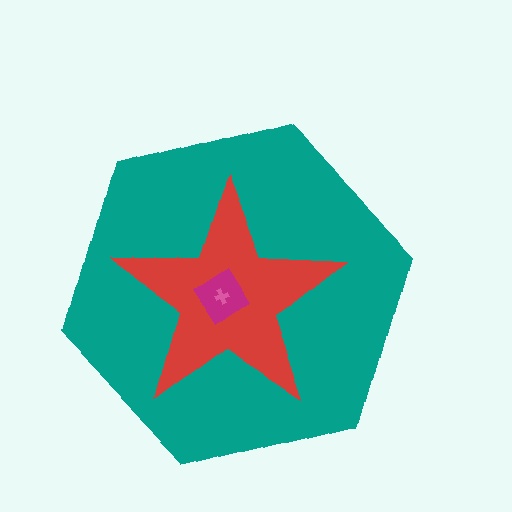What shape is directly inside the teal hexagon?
The red star.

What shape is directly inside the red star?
The magenta diamond.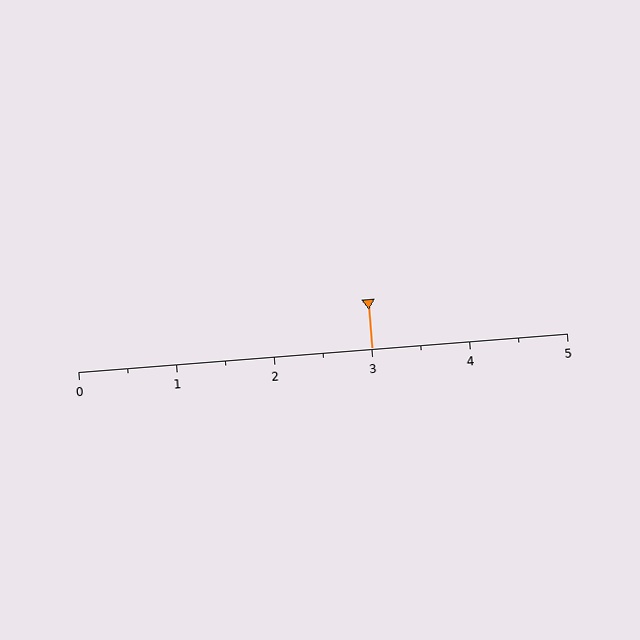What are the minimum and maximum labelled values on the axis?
The axis runs from 0 to 5.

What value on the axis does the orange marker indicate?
The marker indicates approximately 3.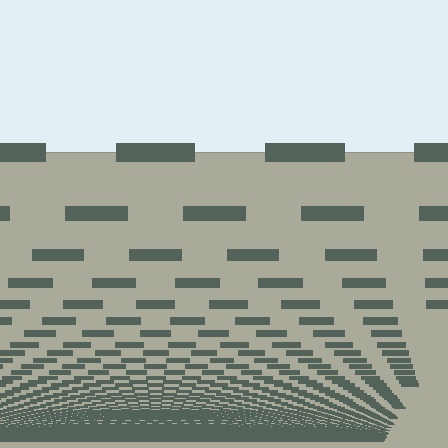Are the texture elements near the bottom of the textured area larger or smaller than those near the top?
Smaller. The gradient is inverted — elements near the bottom are smaller and denser.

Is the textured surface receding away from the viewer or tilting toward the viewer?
The surface appears to tilt toward the viewer. Texture elements get larger and sparser toward the top.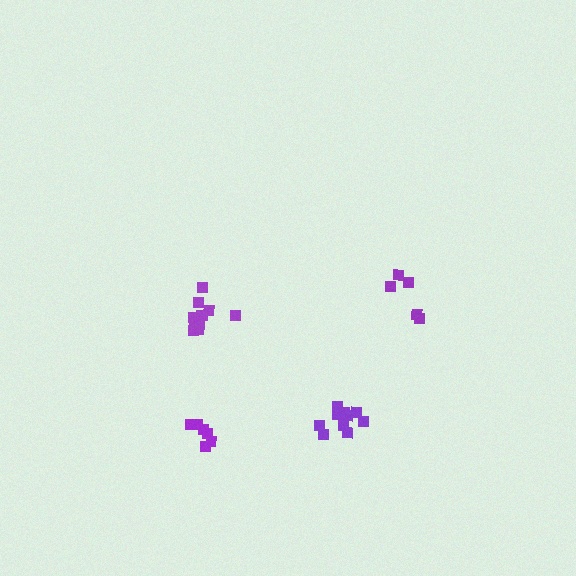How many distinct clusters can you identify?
There are 4 distinct clusters.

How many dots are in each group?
Group 1: 6 dots, Group 2: 11 dots, Group 3: 10 dots, Group 4: 5 dots (32 total).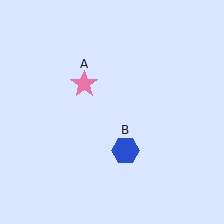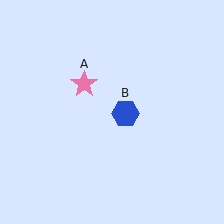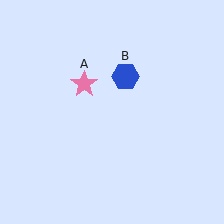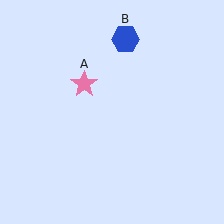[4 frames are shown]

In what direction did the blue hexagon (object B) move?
The blue hexagon (object B) moved up.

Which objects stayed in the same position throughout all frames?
Pink star (object A) remained stationary.